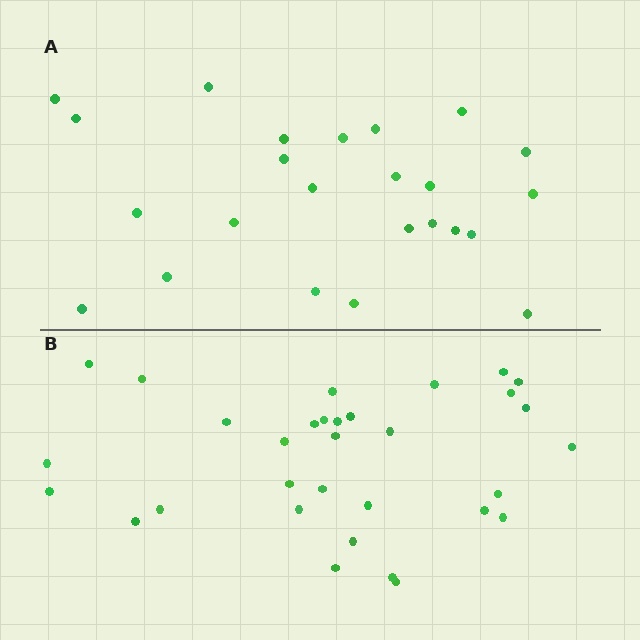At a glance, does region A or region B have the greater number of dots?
Region B (the bottom region) has more dots.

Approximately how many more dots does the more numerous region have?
Region B has roughly 8 or so more dots than region A.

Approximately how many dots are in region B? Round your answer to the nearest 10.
About 30 dots. (The exact count is 32, which rounds to 30.)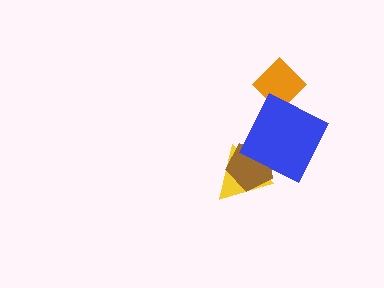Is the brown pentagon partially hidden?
Yes, it is partially covered by another shape.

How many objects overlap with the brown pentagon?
2 objects overlap with the brown pentagon.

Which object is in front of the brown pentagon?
The blue diamond is in front of the brown pentagon.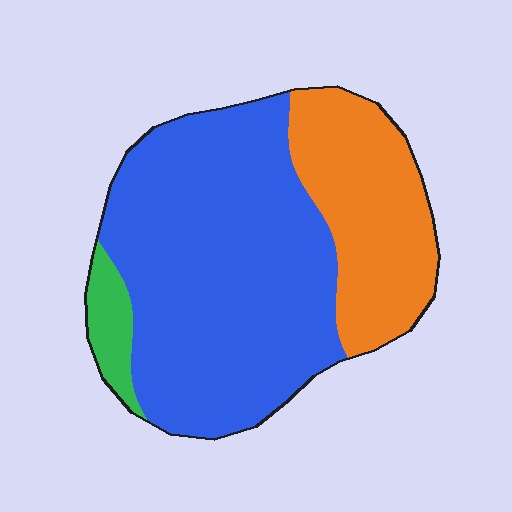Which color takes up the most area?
Blue, at roughly 65%.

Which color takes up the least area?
Green, at roughly 5%.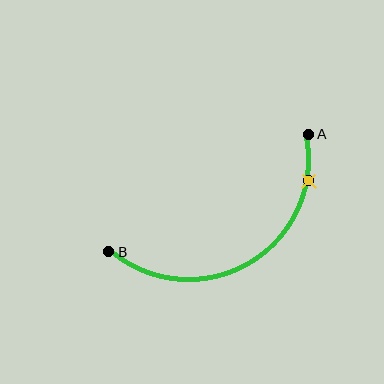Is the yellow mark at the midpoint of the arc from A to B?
No. The yellow mark lies on the arc but is closer to endpoint A. The arc midpoint would be at the point on the curve equidistant along the arc from both A and B.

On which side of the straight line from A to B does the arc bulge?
The arc bulges below the straight line connecting A and B.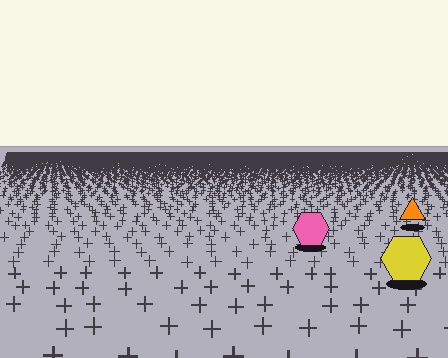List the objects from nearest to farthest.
From nearest to farthest: the yellow hexagon, the pink hexagon, the orange triangle.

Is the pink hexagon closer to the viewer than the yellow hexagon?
No. The yellow hexagon is closer — you can tell from the texture gradient: the ground texture is coarser near it.